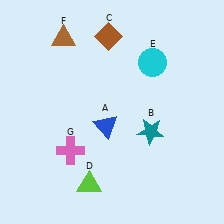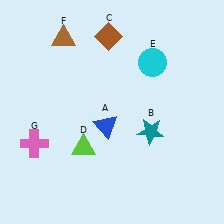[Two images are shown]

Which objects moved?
The objects that moved are: the lime triangle (D), the pink cross (G).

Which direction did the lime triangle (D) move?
The lime triangle (D) moved up.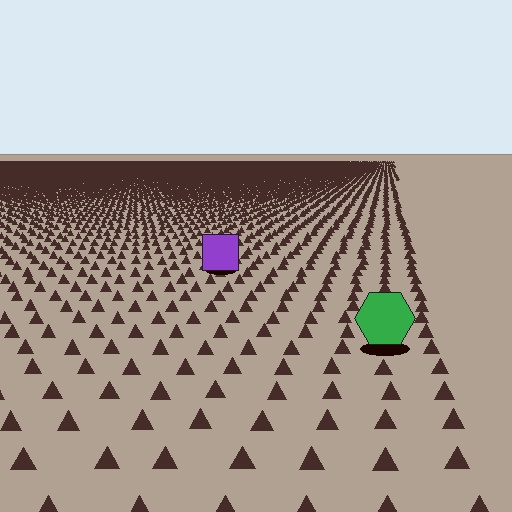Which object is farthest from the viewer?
The purple square is farthest from the viewer. It appears smaller and the ground texture around it is denser.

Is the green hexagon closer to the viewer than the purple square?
Yes. The green hexagon is closer — you can tell from the texture gradient: the ground texture is coarser near it.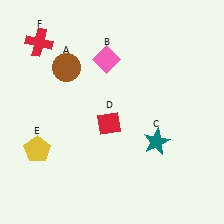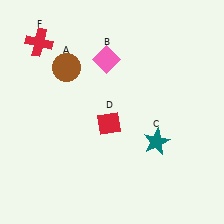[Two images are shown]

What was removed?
The yellow pentagon (E) was removed in Image 2.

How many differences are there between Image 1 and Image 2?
There is 1 difference between the two images.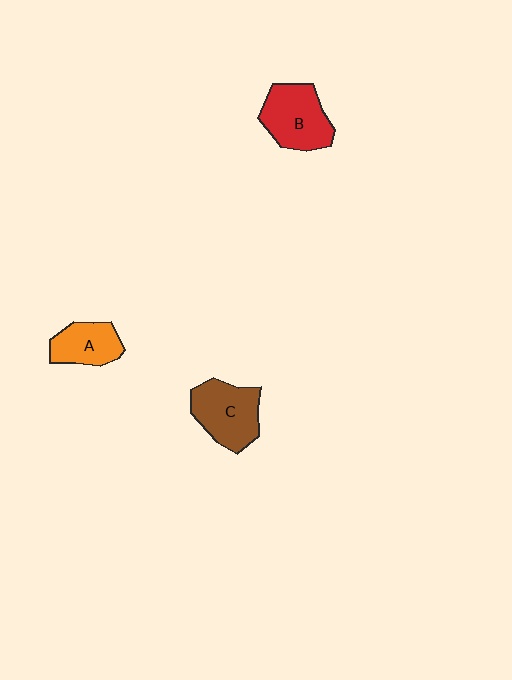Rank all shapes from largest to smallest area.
From largest to smallest: B (red), C (brown), A (orange).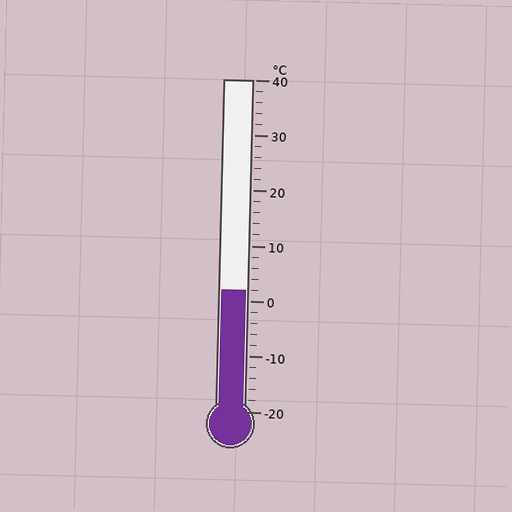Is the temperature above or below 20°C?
The temperature is below 20°C.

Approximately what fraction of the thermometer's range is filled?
The thermometer is filled to approximately 35% of its range.